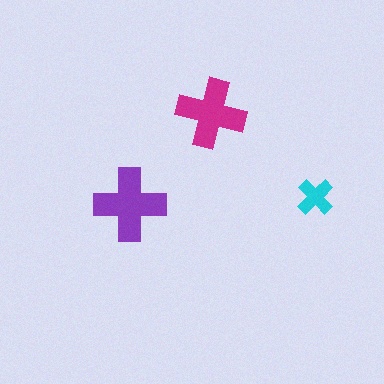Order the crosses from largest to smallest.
the purple one, the magenta one, the cyan one.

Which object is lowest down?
The purple cross is bottommost.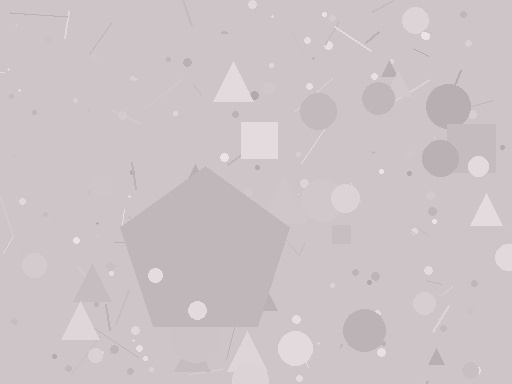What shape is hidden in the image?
A pentagon is hidden in the image.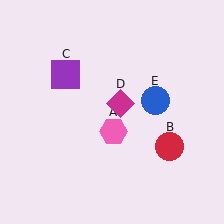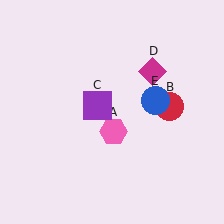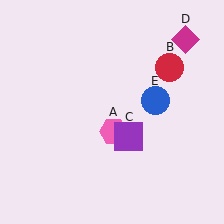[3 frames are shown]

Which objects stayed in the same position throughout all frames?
Pink hexagon (object A) and blue circle (object E) remained stationary.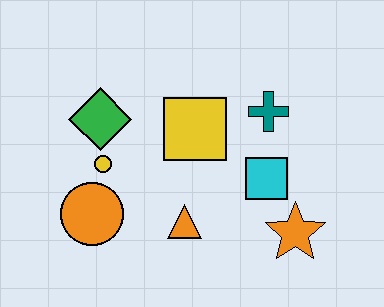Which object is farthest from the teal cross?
The orange circle is farthest from the teal cross.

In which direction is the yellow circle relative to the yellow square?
The yellow circle is to the left of the yellow square.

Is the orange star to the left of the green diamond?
No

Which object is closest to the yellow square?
The teal cross is closest to the yellow square.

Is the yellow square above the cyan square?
Yes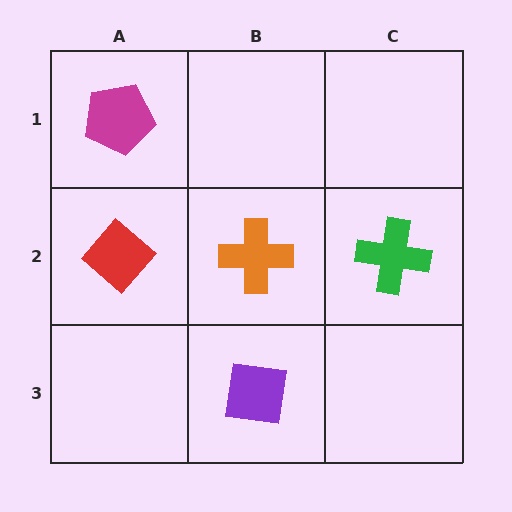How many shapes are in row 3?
1 shape.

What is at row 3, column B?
A purple square.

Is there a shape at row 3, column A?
No, that cell is empty.